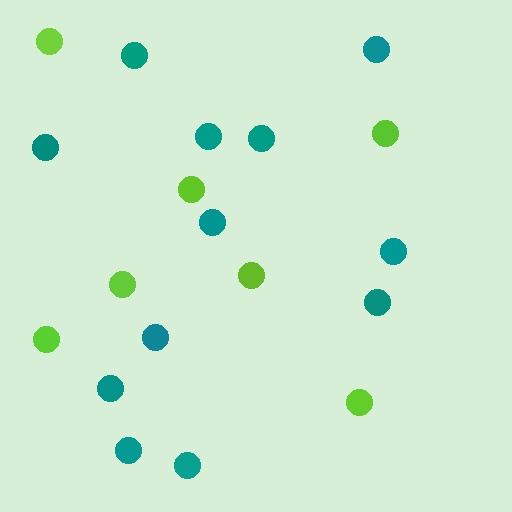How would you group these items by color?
There are 2 groups: one group of teal circles (12) and one group of lime circles (7).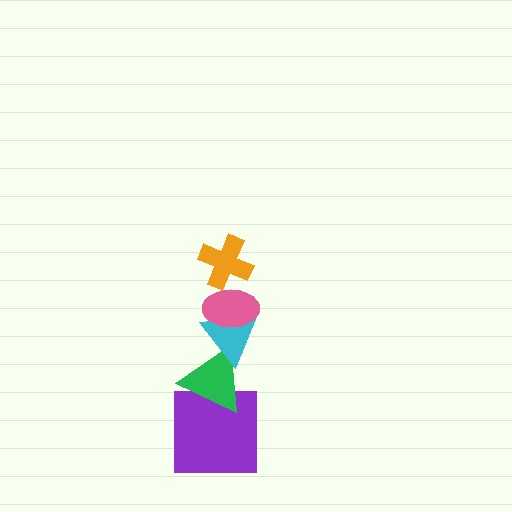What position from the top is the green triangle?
The green triangle is 4th from the top.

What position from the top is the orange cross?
The orange cross is 1st from the top.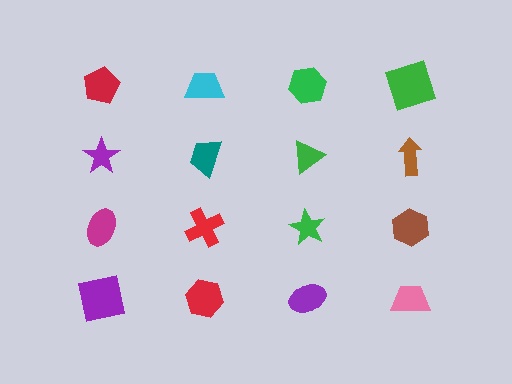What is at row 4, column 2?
A red hexagon.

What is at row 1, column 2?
A cyan trapezoid.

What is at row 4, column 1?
A purple square.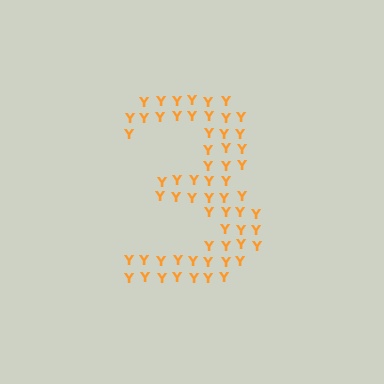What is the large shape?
The large shape is the digit 3.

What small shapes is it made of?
It is made of small letter Y's.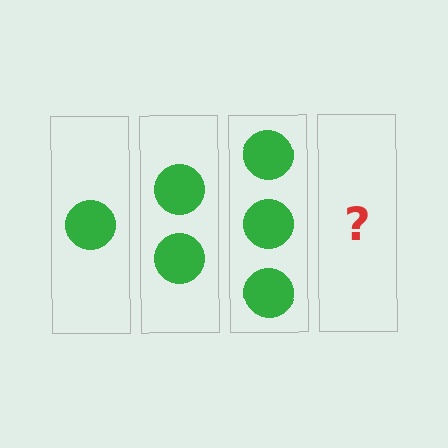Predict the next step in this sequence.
The next step is 4 circles.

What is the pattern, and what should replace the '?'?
The pattern is that each step adds one more circle. The '?' should be 4 circles.